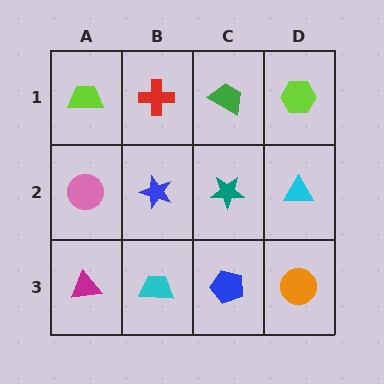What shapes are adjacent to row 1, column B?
A blue star (row 2, column B), a lime trapezoid (row 1, column A), a green trapezoid (row 1, column C).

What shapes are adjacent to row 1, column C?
A teal star (row 2, column C), a red cross (row 1, column B), a lime hexagon (row 1, column D).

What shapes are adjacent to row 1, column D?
A cyan triangle (row 2, column D), a green trapezoid (row 1, column C).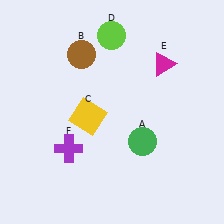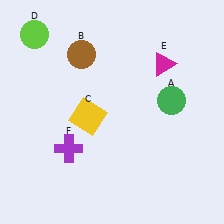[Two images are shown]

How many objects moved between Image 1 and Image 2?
2 objects moved between the two images.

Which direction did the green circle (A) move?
The green circle (A) moved up.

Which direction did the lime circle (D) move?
The lime circle (D) moved left.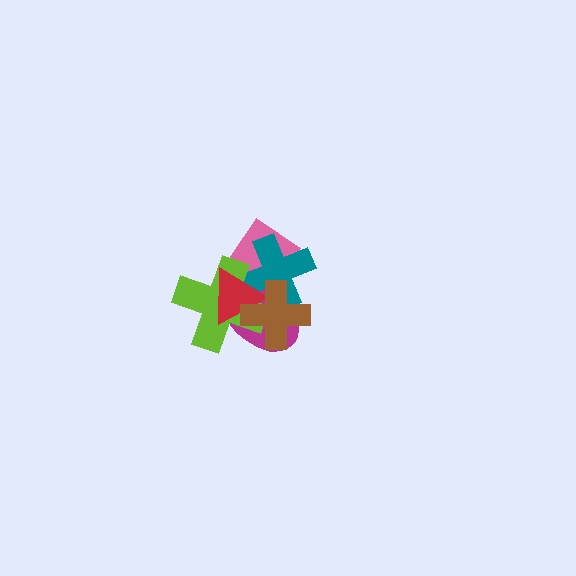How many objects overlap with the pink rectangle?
5 objects overlap with the pink rectangle.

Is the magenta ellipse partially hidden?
Yes, it is partially covered by another shape.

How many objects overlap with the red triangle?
5 objects overlap with the red triangle.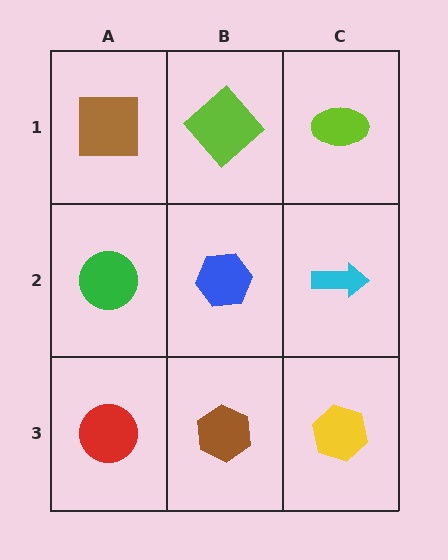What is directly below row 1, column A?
A green circle.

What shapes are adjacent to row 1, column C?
A cyan arrow (row 2, column C), a lime diamond (row 1, column B).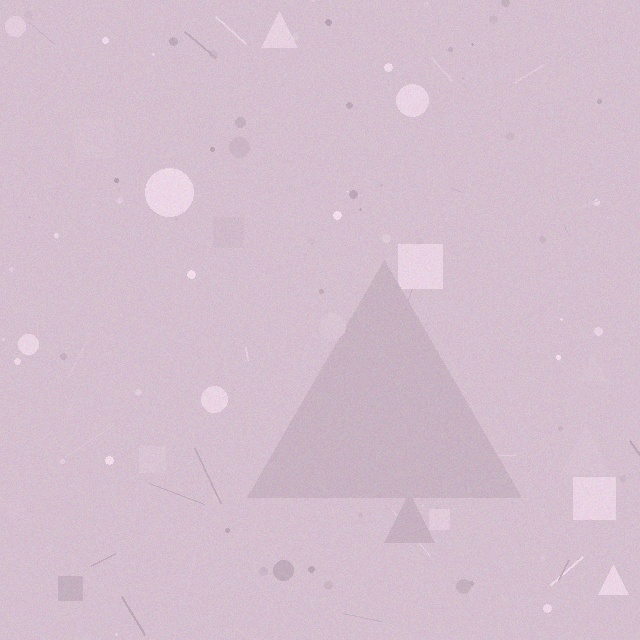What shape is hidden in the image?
A triangle is hidden in the image.